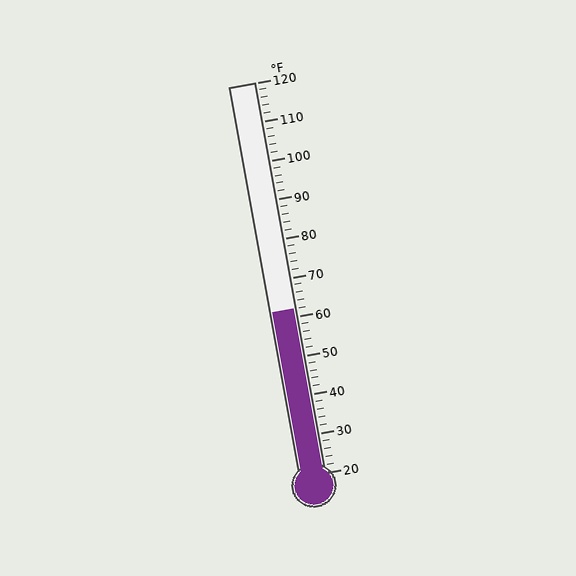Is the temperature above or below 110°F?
The temperature is below 110°F.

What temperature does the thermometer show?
The thermometer shows approximately 62°F.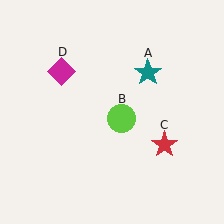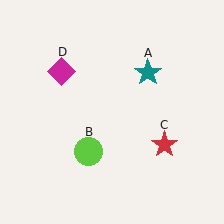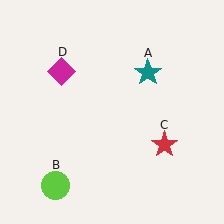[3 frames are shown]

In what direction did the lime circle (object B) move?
The lime circle (object B) moved down and to the left.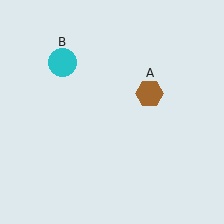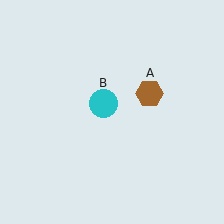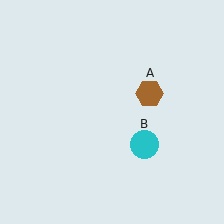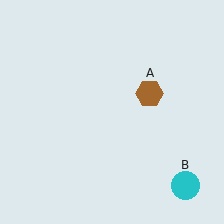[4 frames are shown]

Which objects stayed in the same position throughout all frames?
Brown hexagon (object A) remained stationary.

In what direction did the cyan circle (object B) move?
The cyan circle (object B) moved down and to the right.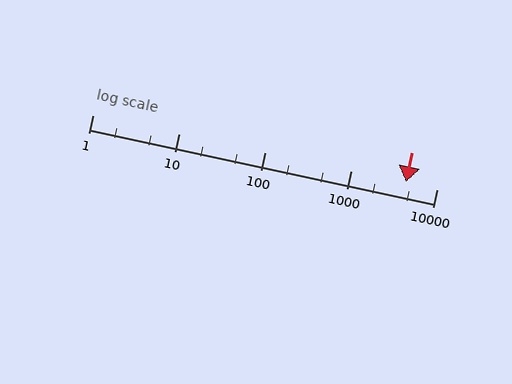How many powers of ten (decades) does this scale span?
The scale spans 4 decades, from 1 to 10000.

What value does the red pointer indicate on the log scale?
The pointer indicates approximately 4400.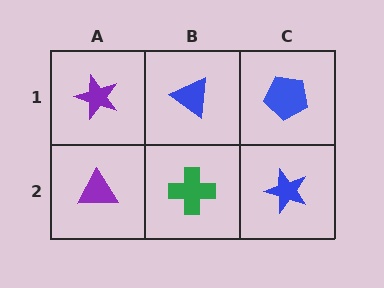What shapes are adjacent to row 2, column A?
A purple star (row 1, column A), a green cross (row 2, column B).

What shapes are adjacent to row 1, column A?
A purple triangle (row 2, column A), a blue triangle (row 1, column B).